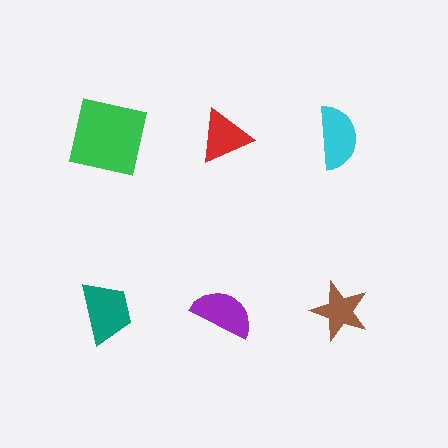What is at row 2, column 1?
A teal trapezoid.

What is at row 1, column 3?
A cyan semicircle.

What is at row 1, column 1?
A green square.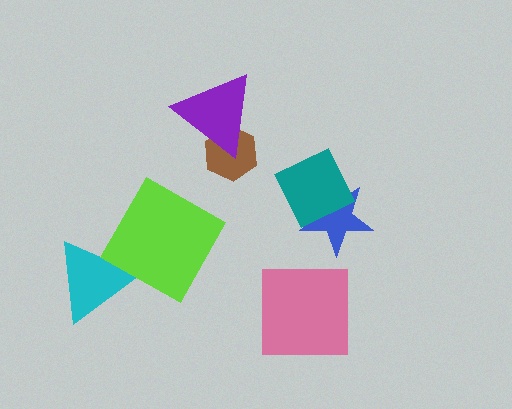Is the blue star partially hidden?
Yes, it is partially covered by another shape.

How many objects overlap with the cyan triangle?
1 object overlaps with the cyan triangle.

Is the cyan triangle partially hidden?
Yes, it is partially covered by another shape.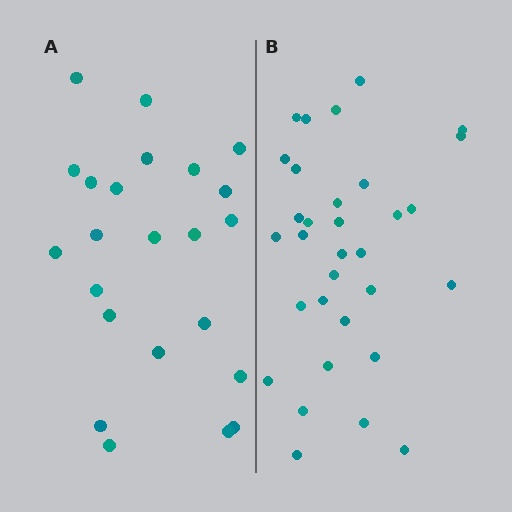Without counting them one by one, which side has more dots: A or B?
Region B (the right region) has more dots.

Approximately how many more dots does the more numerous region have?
Region B has roughly 8 or so more dots than region A.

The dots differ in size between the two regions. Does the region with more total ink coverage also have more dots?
No. Region A has more total ink coverage because its dots are larger, but region B actually contains more individual dots. Total area can be misleading — the number of items is what matters here.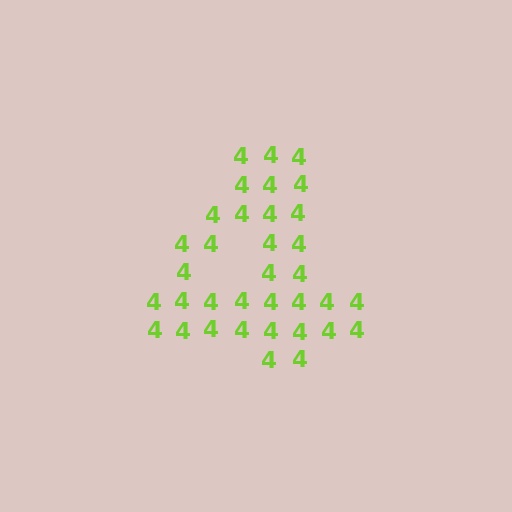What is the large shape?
The large shape is the digit 4.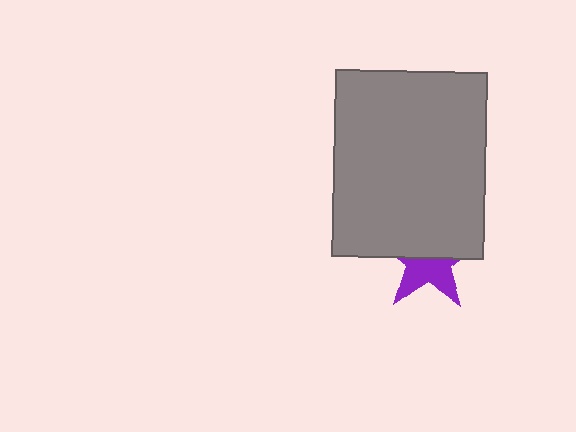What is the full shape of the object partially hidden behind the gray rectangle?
The partially hidden object is a purple star.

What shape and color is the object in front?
The object in front is a gray rectangle.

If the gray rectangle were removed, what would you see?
You would see the complete purple star.